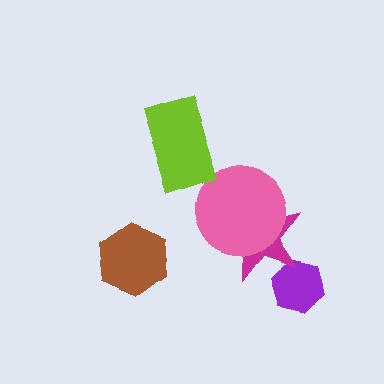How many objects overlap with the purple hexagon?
1 object overlaps with the purple hexagon.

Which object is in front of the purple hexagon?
The magenta star is in front of the purple hexagon.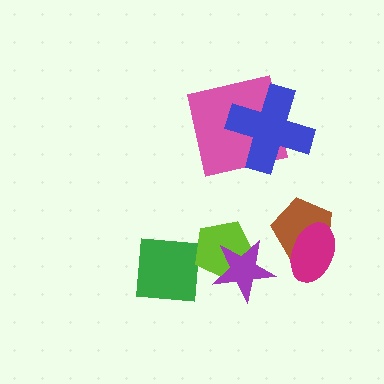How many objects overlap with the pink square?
1 object overlaps with the pink square.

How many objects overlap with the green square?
0 objects overlap with the green square.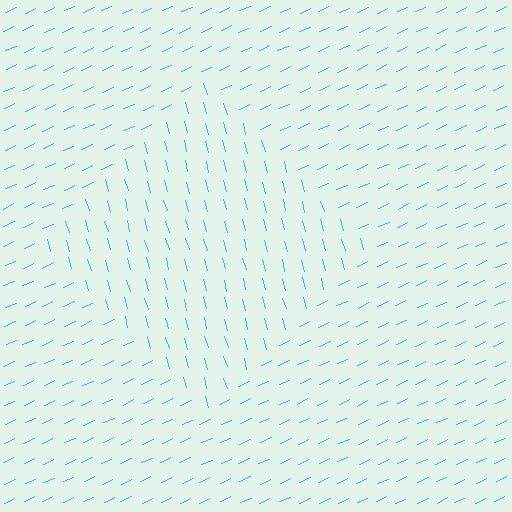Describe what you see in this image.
The image is filled with small cyan line segments. A diamond region in the image has lines oriented differently from the surrounding lines, creating a visible texture boundary.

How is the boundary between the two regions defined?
The boundary is defined purely by a change in line orientation (approximately 81 degrees difference). All lines are the same color and thickness.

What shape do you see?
I see a diamond.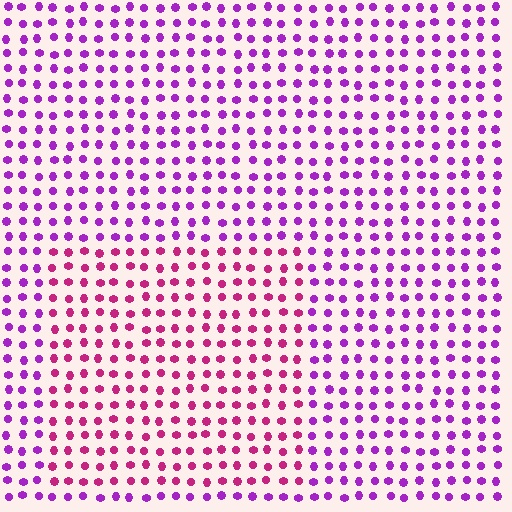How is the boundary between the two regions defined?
The boundary is defined purely by a slight shift in hue (about 37 degrees). Spacing, size, and orientation are identical on both sides.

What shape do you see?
I see a rectangle.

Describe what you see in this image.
The image is filled with small purple elements in a uniform arrangement. A rectangle-shaped region is visible where the elements are tinted to a slightly different hue, forming a subtle color boundary.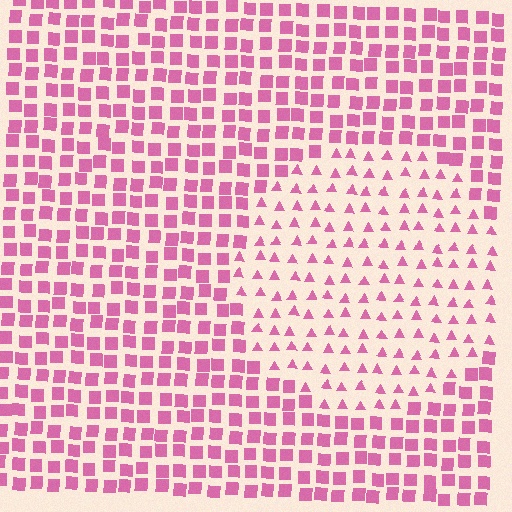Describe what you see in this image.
The image is filled with small pink elements arranged in a uniform grid. A circle-shaped region contains triangles, while the surrounding area contains squares. The boundary is defined purely by the change in element shape.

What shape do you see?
I see a circle.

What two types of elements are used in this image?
The image uses triangles inside the circle region and squares outside it.